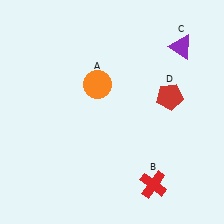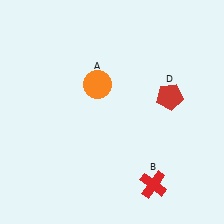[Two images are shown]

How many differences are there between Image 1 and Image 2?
There is 1 difference between the two images.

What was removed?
The purple triangle (C) was removed in Image 2.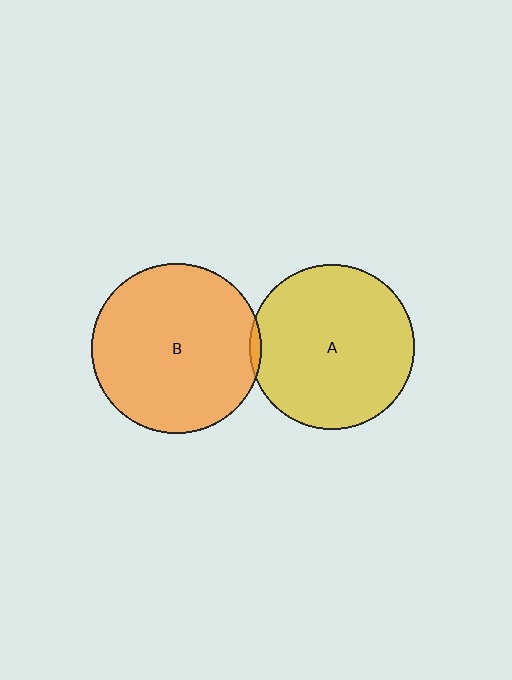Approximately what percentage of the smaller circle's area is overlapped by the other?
Approximately 5%.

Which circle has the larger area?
Circle B (orange).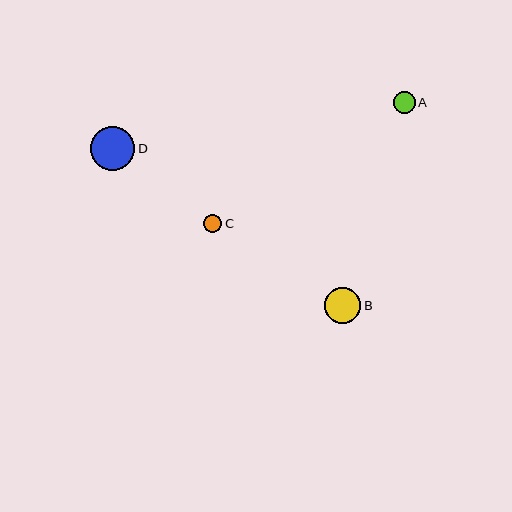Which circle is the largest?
Circle D is the largest with a size of approximately 44 pixels.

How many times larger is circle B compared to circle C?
Circle B is approximately 2.0 times the size of circle C.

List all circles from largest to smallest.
From largest to smallest: D, B, A, C.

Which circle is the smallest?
Circle C is the smallest with a size of approximately 18 pixels.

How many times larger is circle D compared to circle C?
Circle D is approximately 2.4 times the size of circle C.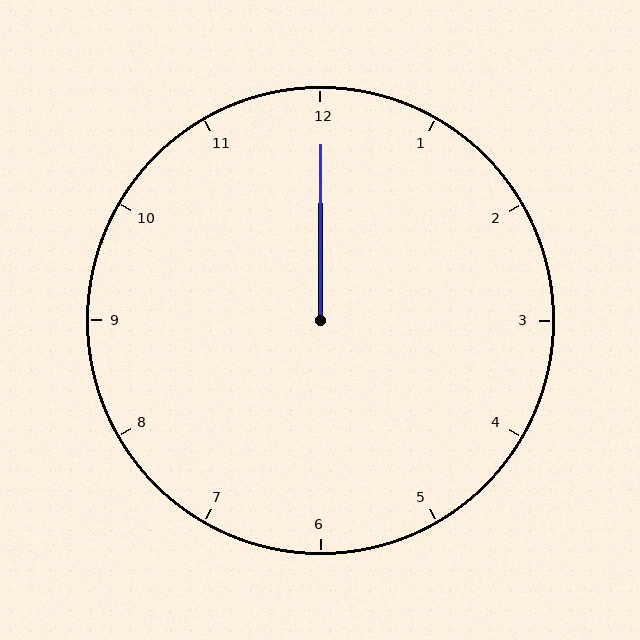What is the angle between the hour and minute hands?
Approximately 0 degrees.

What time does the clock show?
12:00.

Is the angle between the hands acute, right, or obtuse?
It is acute.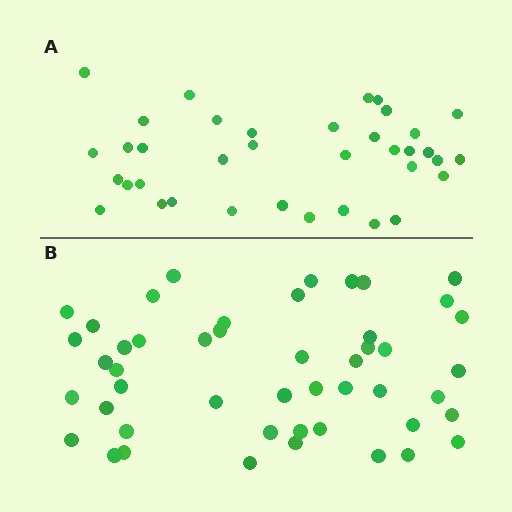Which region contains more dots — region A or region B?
Region B (the bottom region) has more dots.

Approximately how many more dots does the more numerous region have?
Region B has roughly 12 or so more dots than region A.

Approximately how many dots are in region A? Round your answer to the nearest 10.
About 40 dots. (The exact count is 37, which rounds to 40.)